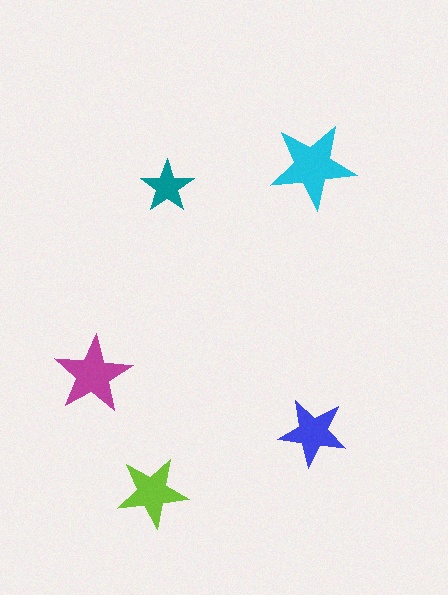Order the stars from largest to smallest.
the cyan one, the magenta one, the lime one, the blue one, the teal one.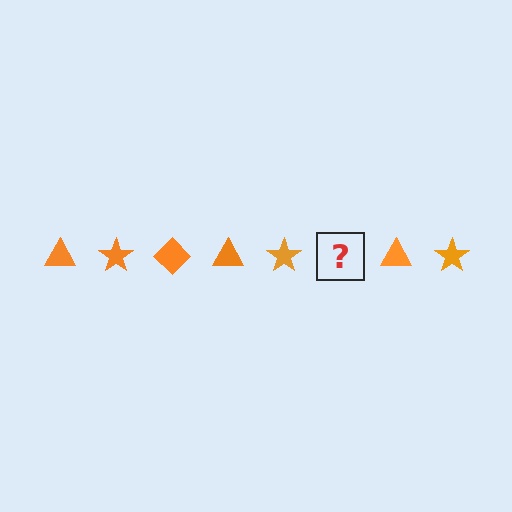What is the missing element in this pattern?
The missing element is an orange diamond.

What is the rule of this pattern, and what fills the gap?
The rule is that the pattern cycles through triangle, star, diamond shapes in orange. The gap should be filled with an orange diamond.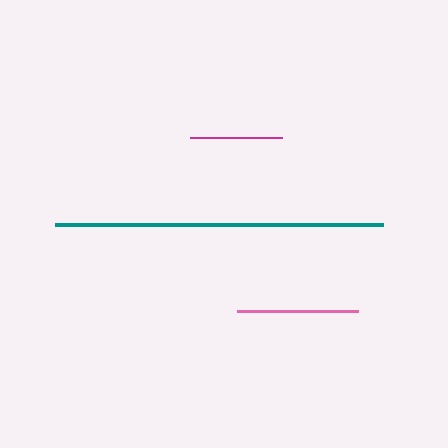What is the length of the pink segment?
The pink segment is approximately 121 pixels long.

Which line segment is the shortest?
The magenta line is the shortest at approximately 92 pixels.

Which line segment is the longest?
The teal line is the longest at approximately 328 pixels.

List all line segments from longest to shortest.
From longest to shortest: teal, pink, magenta.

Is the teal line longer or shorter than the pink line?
The teal line is longer than the pink line.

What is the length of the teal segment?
The teal segment is approximately 328 pixels long.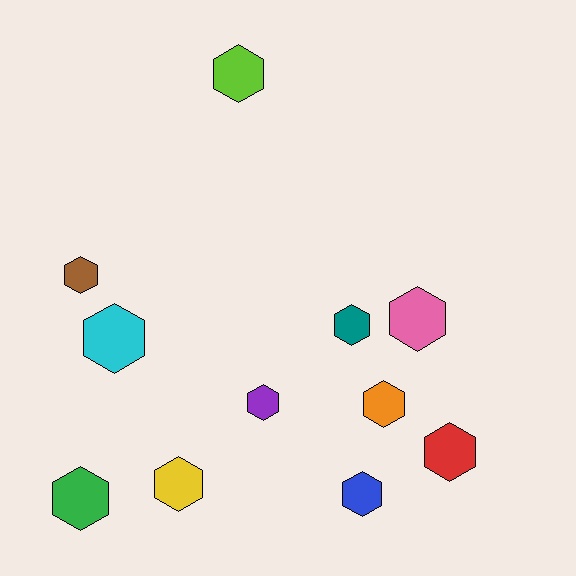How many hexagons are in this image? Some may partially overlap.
There are 11 hexagons.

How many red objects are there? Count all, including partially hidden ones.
There is 1 red object.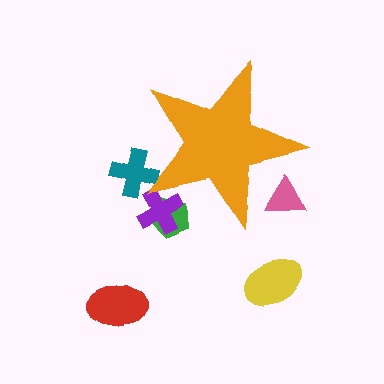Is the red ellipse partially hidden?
No, the red ellipse is fully visible.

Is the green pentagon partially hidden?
Yes, the green pentagon is partially hidden behind the orange star.